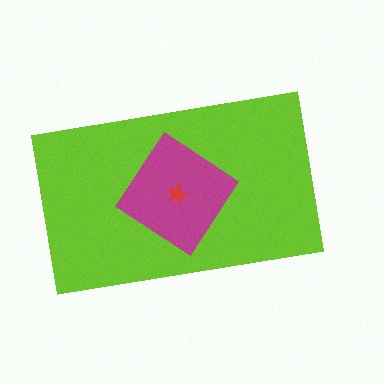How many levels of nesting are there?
3.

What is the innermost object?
The red star.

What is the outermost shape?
The lime rectangle.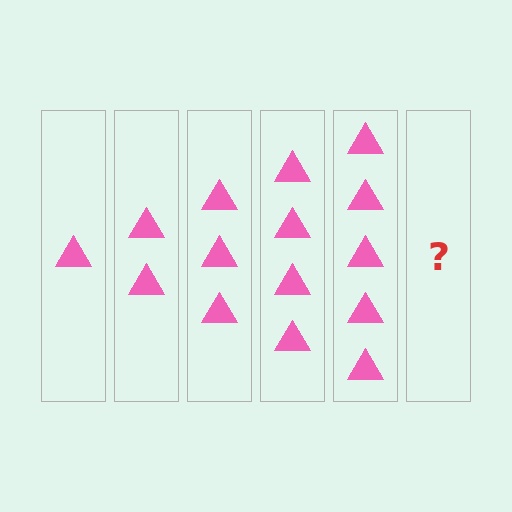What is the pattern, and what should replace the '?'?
The pattern is that each step adds one more triangle. The '?' should be 6 triangles.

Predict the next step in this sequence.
The next step is 6 triangles.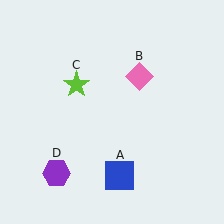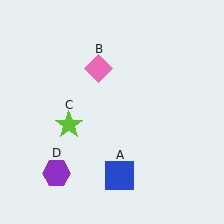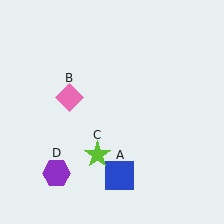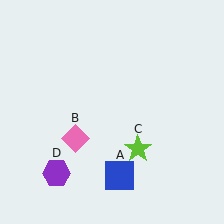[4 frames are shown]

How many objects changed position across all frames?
2 objects changed position: pink diamond (object B), lime star (object C).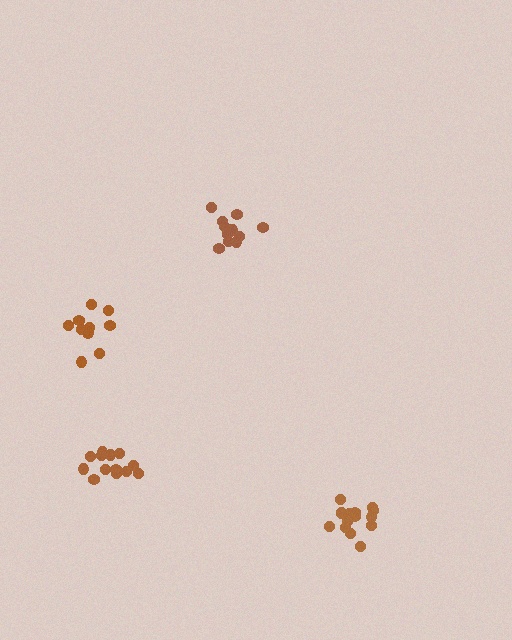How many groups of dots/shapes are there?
There are 4 groups.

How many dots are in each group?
Group 1: 10 dots, Group 2: 13 dots, Group 3: 11 dots, Group 4: 15 dots (49 total).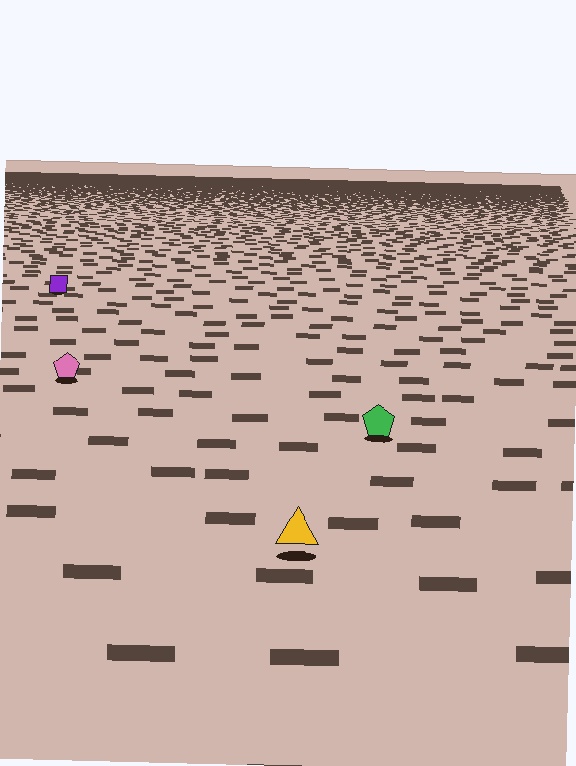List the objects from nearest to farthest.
From nearest to farthest: the yellow triangle, the green pentagon, the pink pentagon, the purple square.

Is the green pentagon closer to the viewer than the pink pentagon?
Yes. The green pentagon is closer — you can tell from the texture gradient: the ground texture is coarser near it.